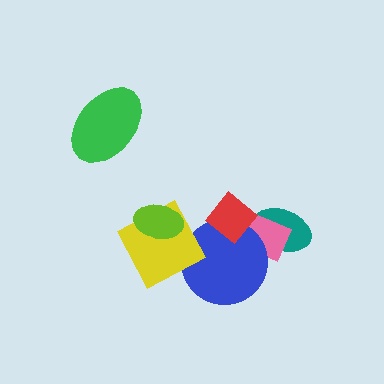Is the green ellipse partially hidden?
No, no other shape covers it.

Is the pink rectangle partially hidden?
Yes, it is partially covered by another shape.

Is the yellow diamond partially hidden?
Yes, it is partially covered by another shape.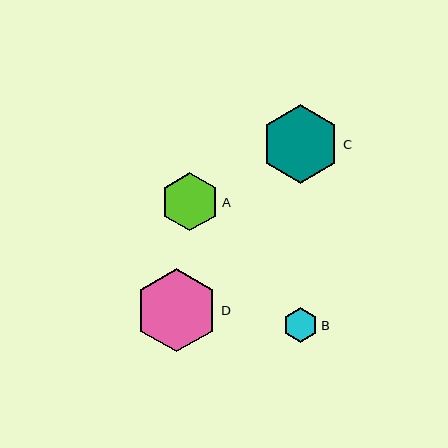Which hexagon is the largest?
Hexagon D is the largest with a size of approximately 84 pixels.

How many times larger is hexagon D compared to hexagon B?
Hexagon D is approximately 2.4 times the size of hexagon B.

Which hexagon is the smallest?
Hexagon B is the smallest with a size of approximately 35 pixels.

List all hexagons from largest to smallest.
From largest to smallest: D, C, A, B.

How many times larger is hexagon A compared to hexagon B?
Hexagon A is approximately 1.7 times the size of hexagon B.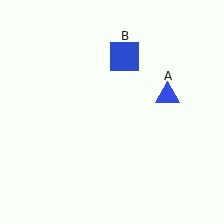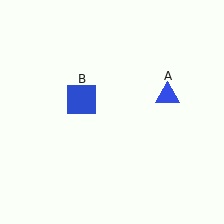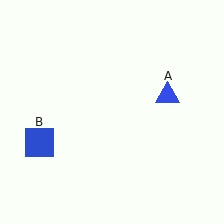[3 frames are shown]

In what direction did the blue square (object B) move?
The blue square (object B) moved down and to the left.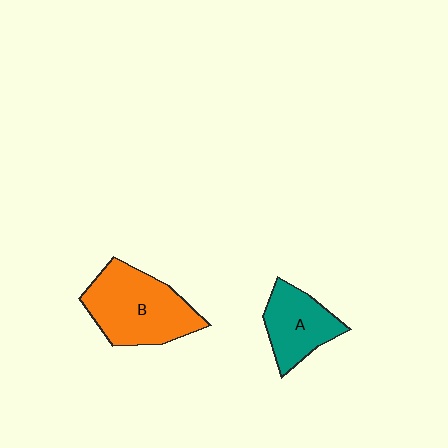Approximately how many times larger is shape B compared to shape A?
Approximately 1.5 times.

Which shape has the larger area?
Shape B (orange).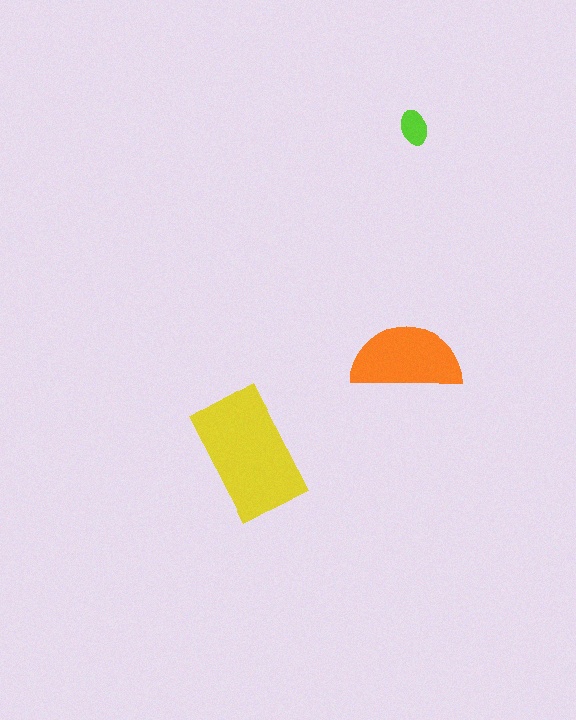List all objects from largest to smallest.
The yellow rectangle, the orange semicircle, the lime ellipse.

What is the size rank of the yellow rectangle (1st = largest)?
1st.